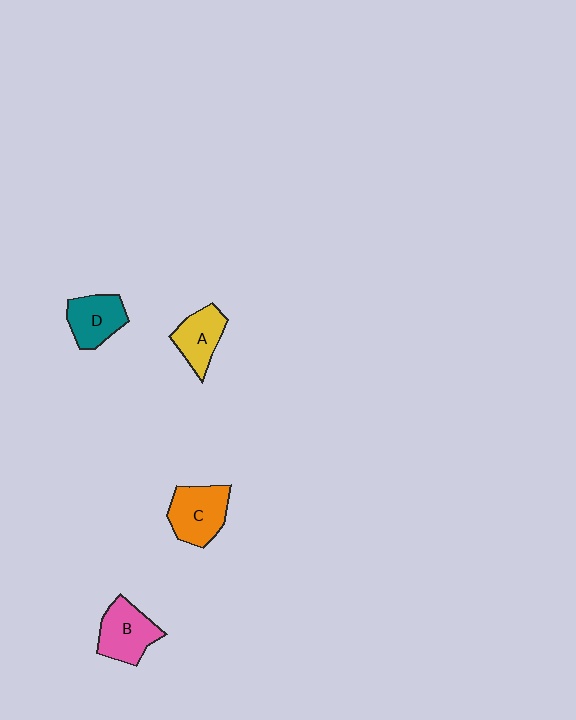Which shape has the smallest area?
Shape A (yellow).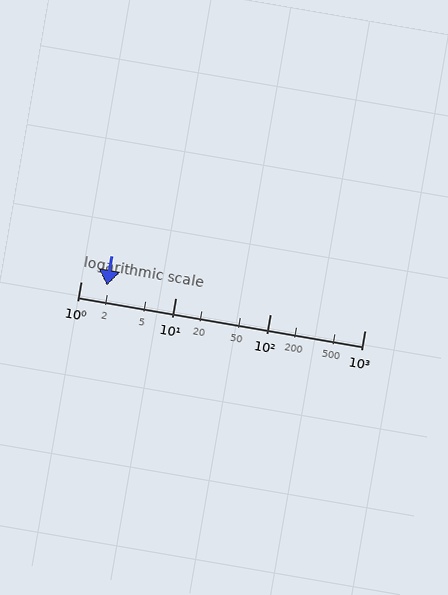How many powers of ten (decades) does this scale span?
The scale spans 3 decades, from 1 to 1000.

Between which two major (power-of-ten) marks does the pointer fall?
The pointer is between 1 and 10.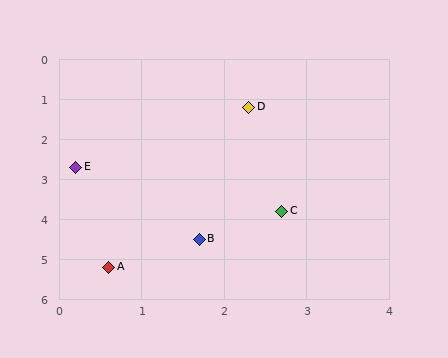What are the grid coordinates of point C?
Point C is at approximately (2.7, 3.8).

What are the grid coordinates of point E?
Point E is at approximately (0.2, 2.7).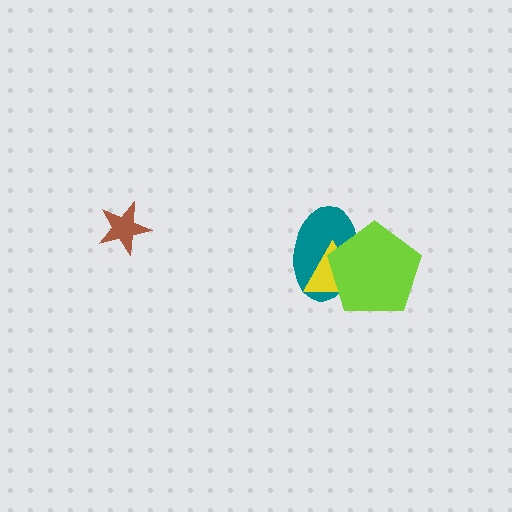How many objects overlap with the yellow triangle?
2 objects overlap with the yellow triangle.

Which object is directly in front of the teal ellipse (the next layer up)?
The yellow triangle is directly in front of the teal ellipse.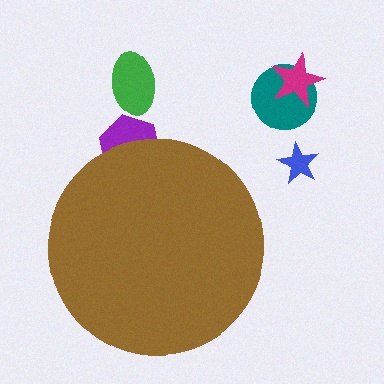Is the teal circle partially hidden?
No, the teal circle is fully visible.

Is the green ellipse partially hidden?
No, the green ellipse is fully visible.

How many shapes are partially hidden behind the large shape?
1 shape is partially hidden.